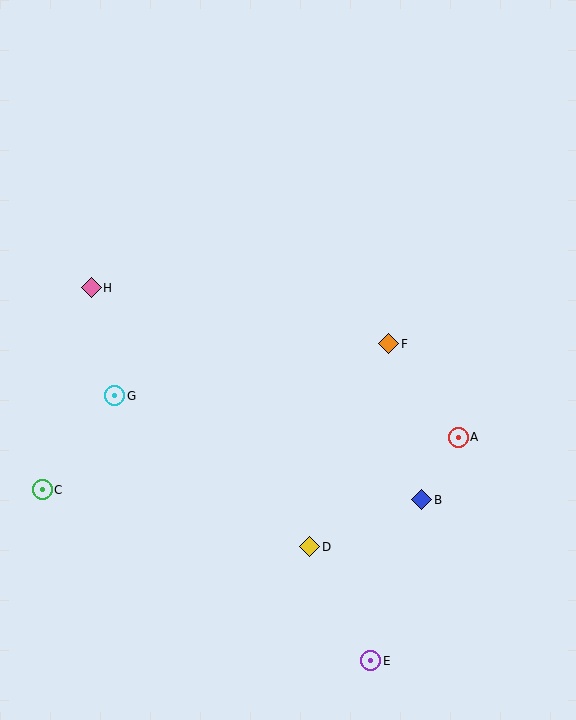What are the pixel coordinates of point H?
Point H is at (91, 288).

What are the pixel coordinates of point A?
Point A is at (458, 437).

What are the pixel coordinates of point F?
Point F is at (389, 344).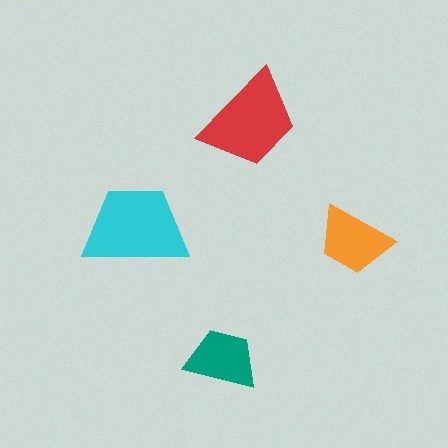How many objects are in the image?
There are 4 objects in the image.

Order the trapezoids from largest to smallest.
the cyan one, the red one, the orange one, the teal one.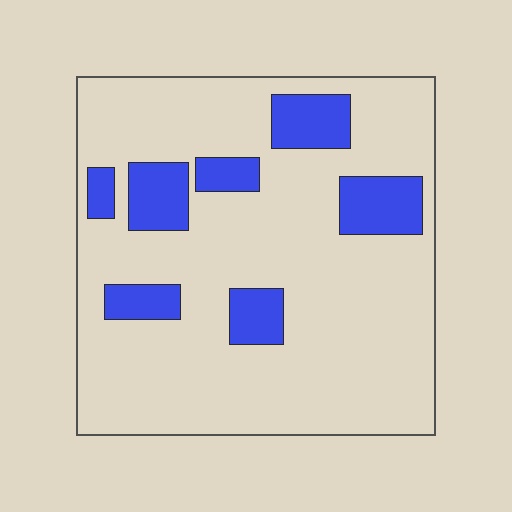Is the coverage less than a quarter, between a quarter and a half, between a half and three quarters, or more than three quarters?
Less than a quarter.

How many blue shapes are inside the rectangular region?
7.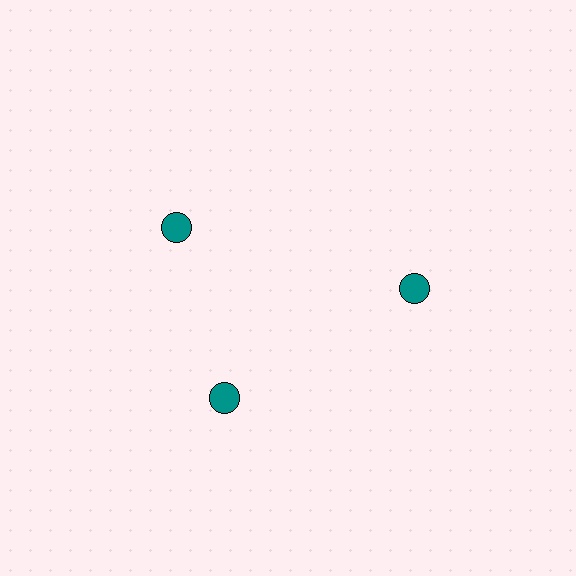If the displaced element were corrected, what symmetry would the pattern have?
It would have 3-fold rotational symmetry — the pattern would map onto itself every 120 degrees.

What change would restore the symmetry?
The symmetry would be restored by rotating it back into even spacing with its neighbors so that all 3 circles sit at equal angles and equal distance from the center.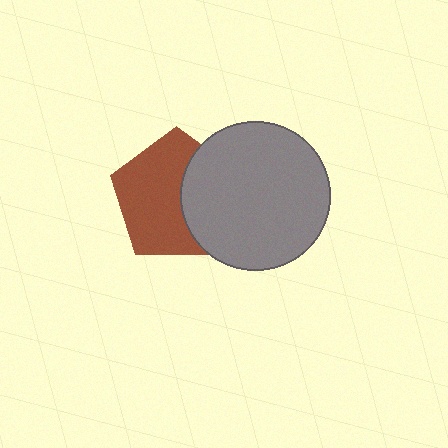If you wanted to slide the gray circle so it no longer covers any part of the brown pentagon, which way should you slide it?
Slide it right — that is the most direct way to separate the two shapes.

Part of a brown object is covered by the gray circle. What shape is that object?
It is a pentagon.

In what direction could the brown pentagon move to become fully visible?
The brown pentagon could move left. That would shift it out from behind the gray circle entirely.